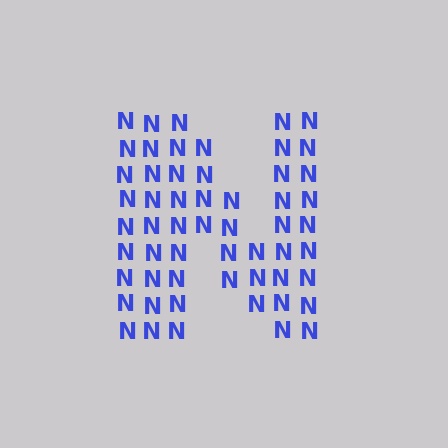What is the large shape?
The large shape is the letter N.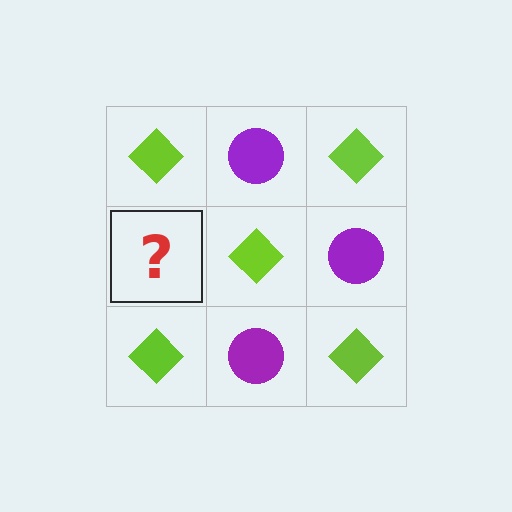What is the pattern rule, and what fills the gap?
The rule is that it alternates lime diamond and purple circle in a checkerboard pattern. The gap should be filled with a purple circle.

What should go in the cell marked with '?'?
The missing cell should contain a purple circle.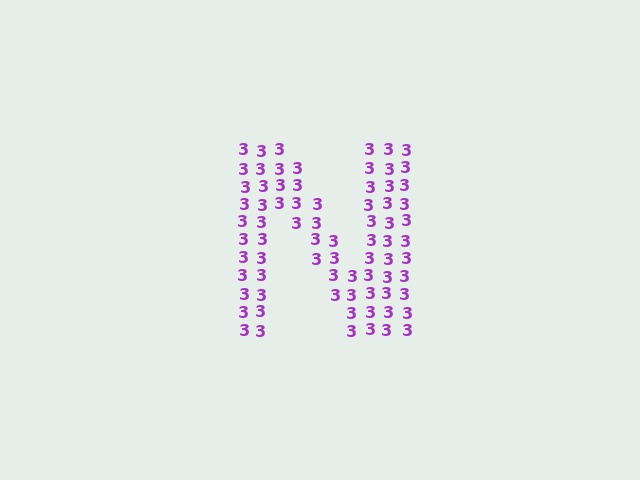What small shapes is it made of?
It is made of small digit 3's.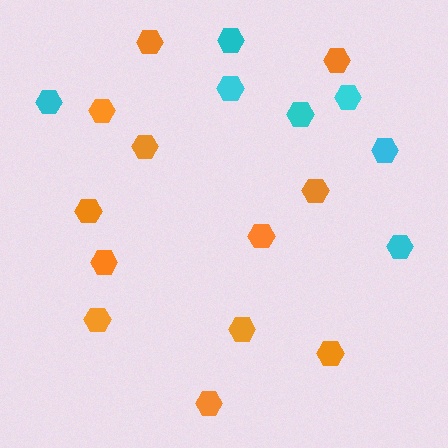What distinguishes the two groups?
There are 2 groups: one group of orange hexagons (12) and one group of cyan hexagons (7).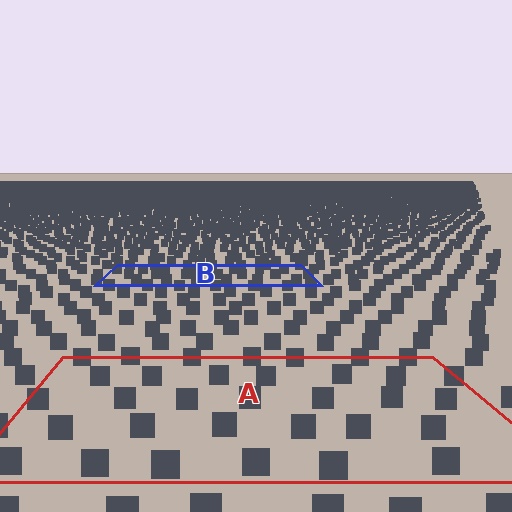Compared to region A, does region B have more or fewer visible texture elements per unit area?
Region B has more texture elements per unit area — they are packed more densely because it is farther away.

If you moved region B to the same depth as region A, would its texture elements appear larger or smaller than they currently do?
They would appear larger. At a closer depth, the same texture elements are projected at a bigger on-screen size.